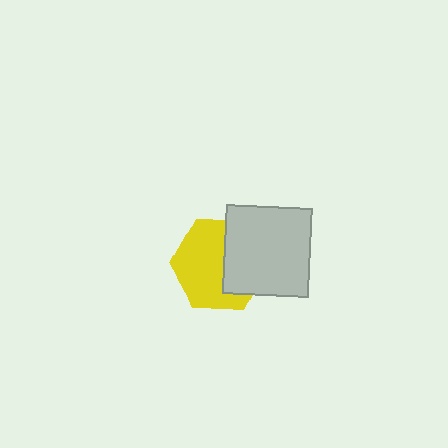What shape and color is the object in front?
The object in front is a light gray rectangle.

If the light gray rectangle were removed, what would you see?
You would see the complete yellow hexagon.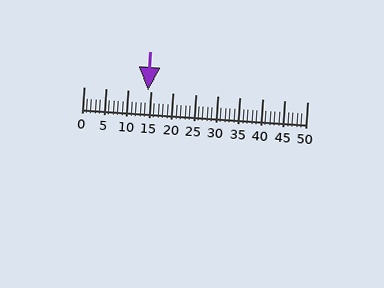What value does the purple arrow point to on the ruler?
The purple arrow points to approximately 14.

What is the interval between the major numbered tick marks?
The major tick marks are spaced 5 units apart.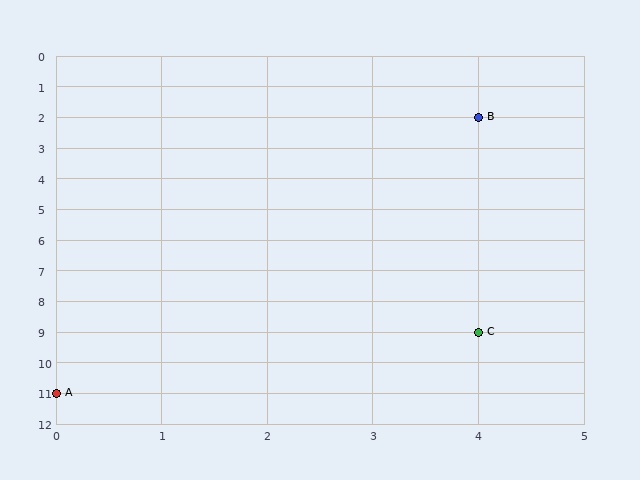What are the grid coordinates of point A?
Point A is at grid coordinates (0, 11).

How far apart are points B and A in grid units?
Points B and A are 4 columns and 9 rows apart (about 9.8 grid units diagonally).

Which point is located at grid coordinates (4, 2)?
Point B is at (4, 2).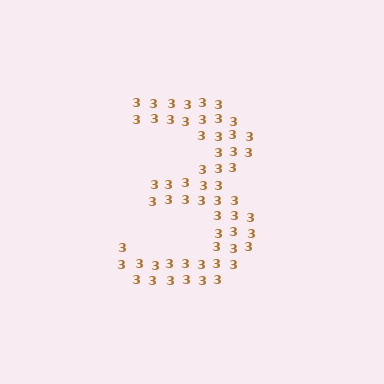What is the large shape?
The large shape is the digit 3.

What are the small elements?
The small elements are digit 3's.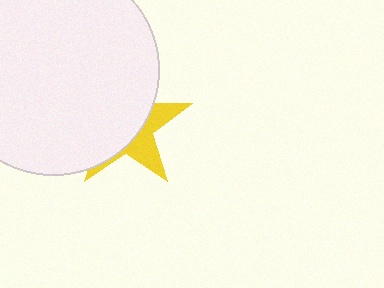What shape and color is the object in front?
The object in front is a white circle.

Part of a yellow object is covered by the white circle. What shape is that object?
It is a star.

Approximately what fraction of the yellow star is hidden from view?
Roughly 66% of the yellow star is hidden behind the white circle.